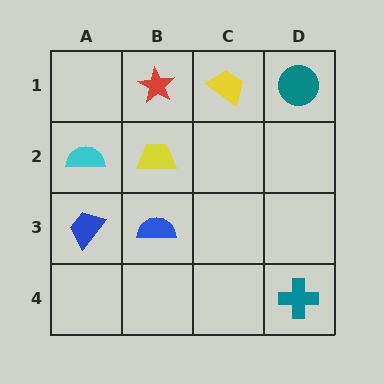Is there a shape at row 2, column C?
No, that cell is empty.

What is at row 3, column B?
A blue semicircle.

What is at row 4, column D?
A teal cross.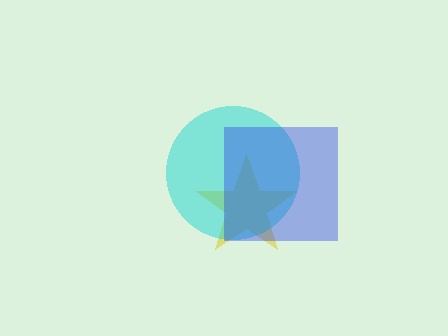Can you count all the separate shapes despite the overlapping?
Yes, there are 3 separate shapes.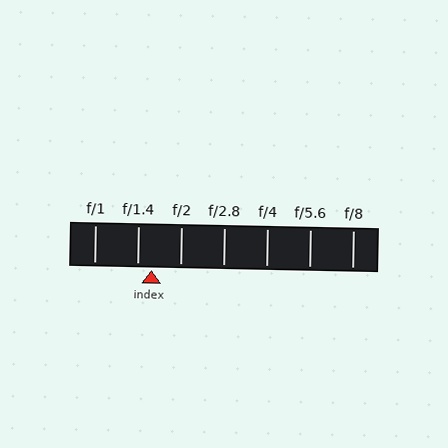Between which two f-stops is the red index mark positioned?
The index mark is between f/1.4 and f/2.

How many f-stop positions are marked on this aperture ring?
There are 7 f-stop positions marked.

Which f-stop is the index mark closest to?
The index mark is closest to f/1.4.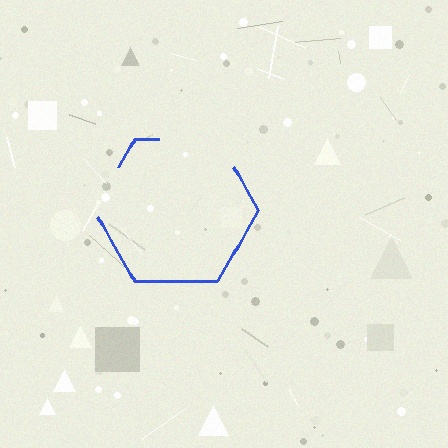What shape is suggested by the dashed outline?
The dashed outline suggests a hexagon.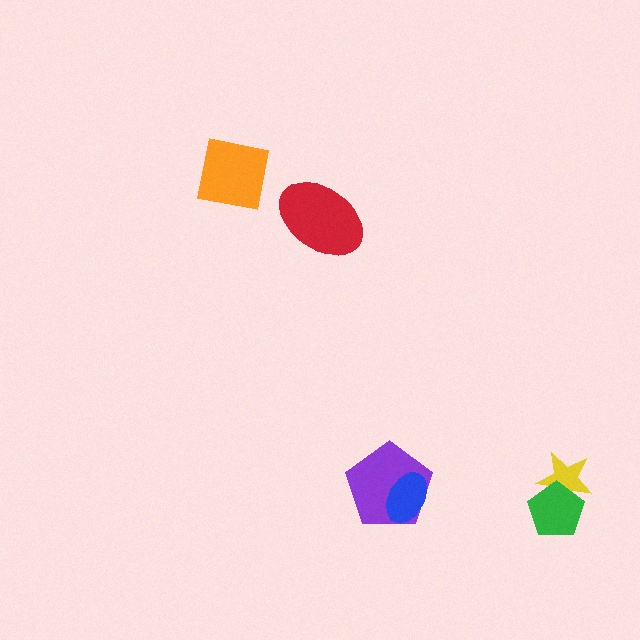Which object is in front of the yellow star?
The green pentagon is in front of the yellow star.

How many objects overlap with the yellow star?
1 object overlaps with the yellow star.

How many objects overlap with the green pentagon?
1 object overlaps with the green pentagon.